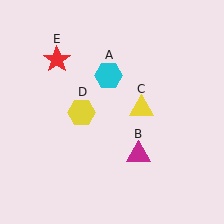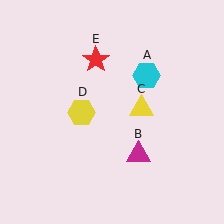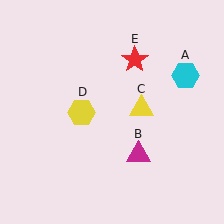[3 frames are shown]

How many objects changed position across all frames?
2 objects changed position: cyan hexagon (object A), red star (object E).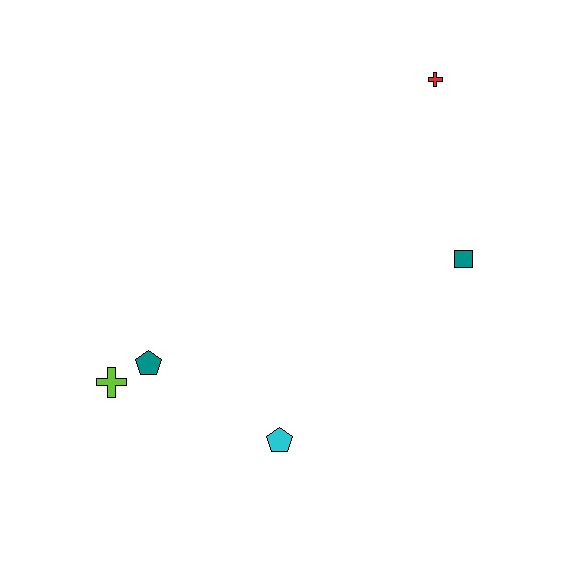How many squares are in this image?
There is 1 square.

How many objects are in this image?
There are 5 objects.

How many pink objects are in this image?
There are no pink objects.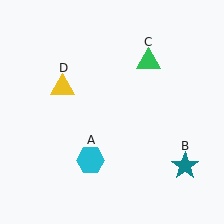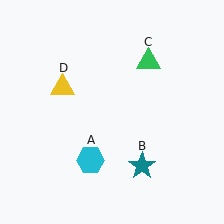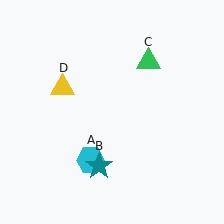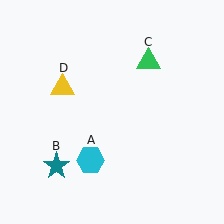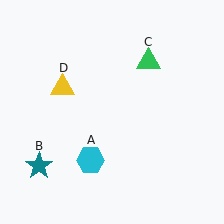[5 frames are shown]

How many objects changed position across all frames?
1 object changed position: teal star (object B).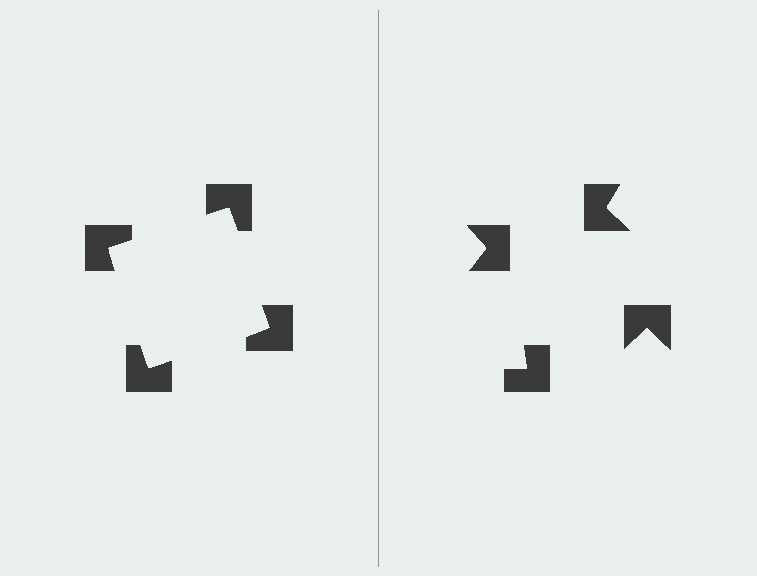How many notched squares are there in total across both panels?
8 — 4 on each side.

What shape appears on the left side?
An illusory square.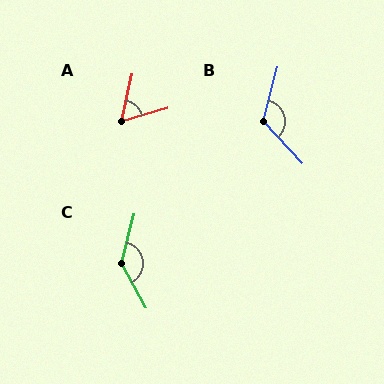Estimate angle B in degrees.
Approximately 122 degrees.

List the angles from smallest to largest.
A (62°), B (122°), C (137°).